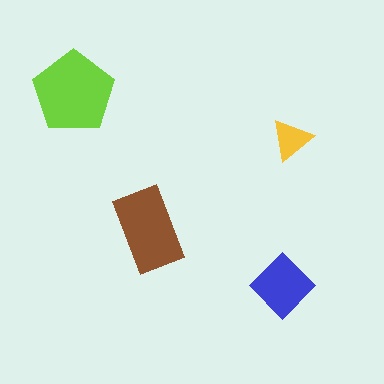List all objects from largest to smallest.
The lime pentagon, the brown rectangle, the blue diamond, the yellow triangle.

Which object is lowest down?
The blue diamond is bottommost.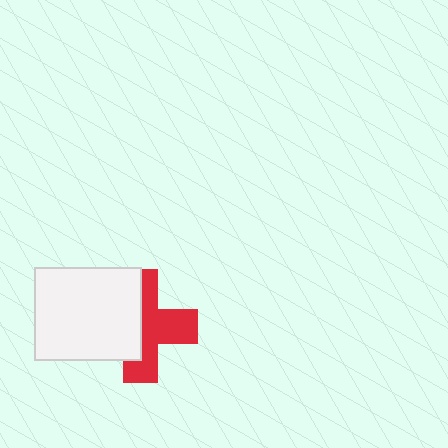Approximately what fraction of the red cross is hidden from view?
Roughly 46% of the red cross is hidden behind the white rectangle.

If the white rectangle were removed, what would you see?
You would see the complete red cross.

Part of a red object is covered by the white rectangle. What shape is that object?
It is a cross.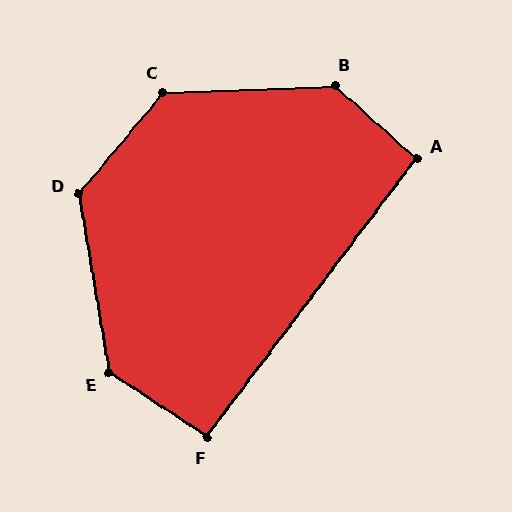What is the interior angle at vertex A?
Approximately 95 degrees (approximately right).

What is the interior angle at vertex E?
Approximately 133 degrees (obtuse).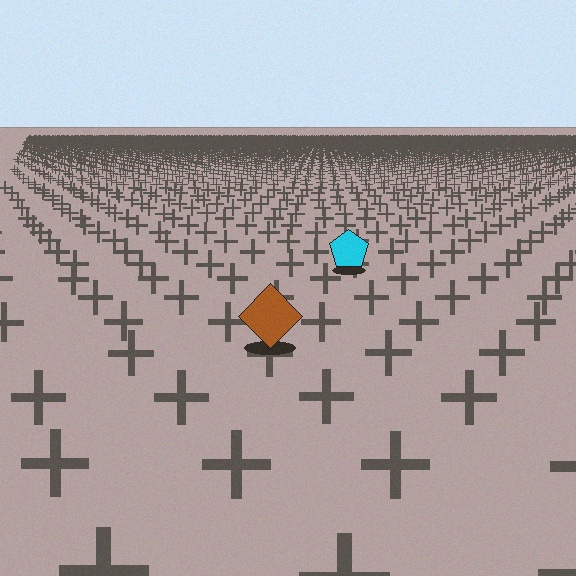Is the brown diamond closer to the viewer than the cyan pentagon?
Yes. The brown diamond is closer — you can tell from the texture gradient: the ground texture is coarser near it.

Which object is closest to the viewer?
The brown diamond is closest. The texture marks near it are larger and more spread out.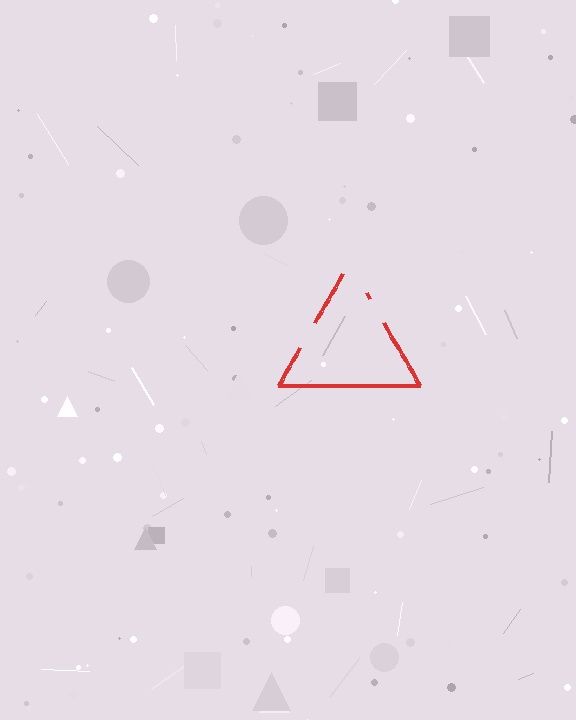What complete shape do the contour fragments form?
The contour fragments form a triangle.